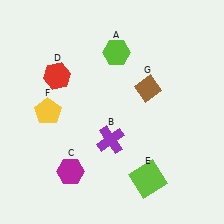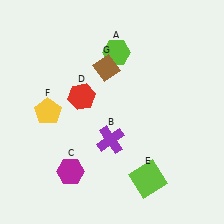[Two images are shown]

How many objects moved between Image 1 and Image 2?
2 objects moved between the two images.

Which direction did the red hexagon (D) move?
The red hexagon (D) moved right.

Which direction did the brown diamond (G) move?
The brown diamond (G) moved left.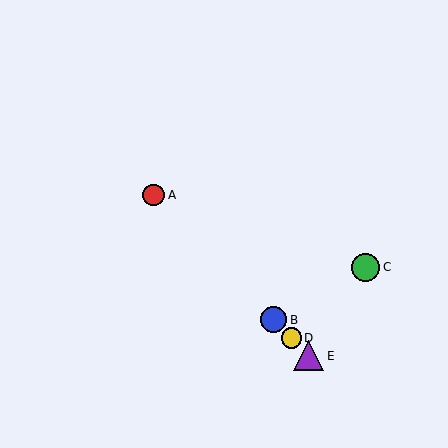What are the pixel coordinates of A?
Object A is at (154, 195).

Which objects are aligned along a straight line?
Objects A, B, D, E are aligned along a straight line.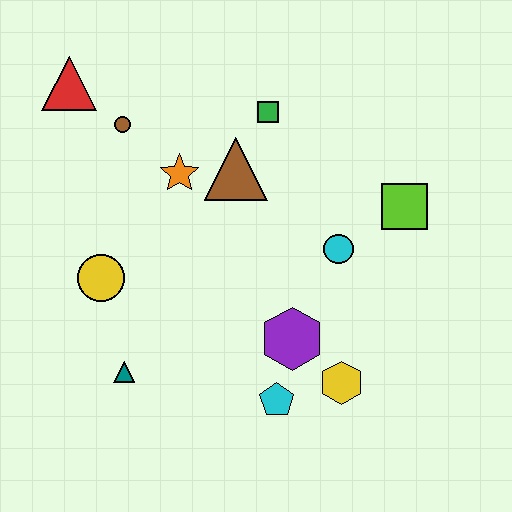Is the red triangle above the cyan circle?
Yes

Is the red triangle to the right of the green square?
No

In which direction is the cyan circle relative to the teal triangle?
The cyan circle is to the right of the teal triangle.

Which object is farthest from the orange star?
The yellow hexagon is farthest from the orange star.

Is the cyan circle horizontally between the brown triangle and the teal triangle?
No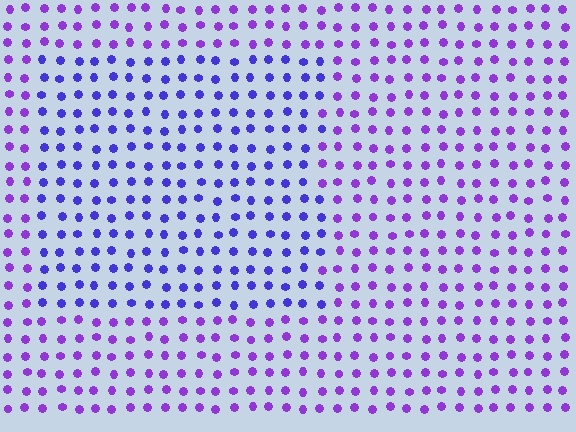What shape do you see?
I see a rectangle.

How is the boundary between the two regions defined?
The boundary is defined purely by a slight shift in hue (about 30 degrees). Spacing, size, and orientation are identical on both sides.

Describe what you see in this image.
The image is filled with small purple elements in a uniform arrangement. A rectangle-shaped region is visible where the elements are tinted to a slightly different hue, forming a subtle color boundary.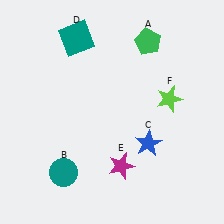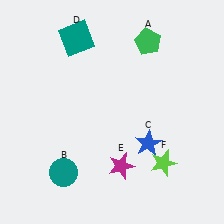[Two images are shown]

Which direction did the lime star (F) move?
The lime star (F) moved down.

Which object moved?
The lime star (F) moved down.